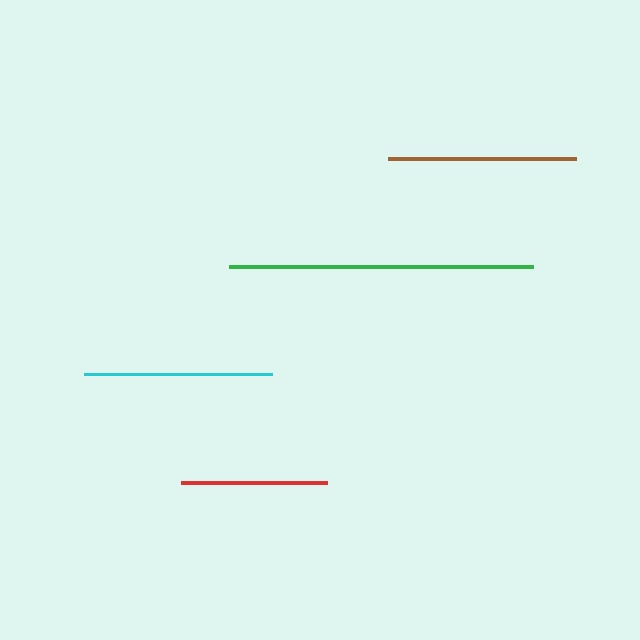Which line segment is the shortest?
The red line is the shortest at approximately 146 pixels.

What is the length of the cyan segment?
The cyan segment is approximately 188 pixels long.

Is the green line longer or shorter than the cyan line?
The green line is longer than the cyan line.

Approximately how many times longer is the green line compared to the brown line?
The green line is approximately 1.6 times the length of the brown line.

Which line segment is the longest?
The green line is the longest at approximately 304 pixels.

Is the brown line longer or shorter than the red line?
The brown line is longer than the red line.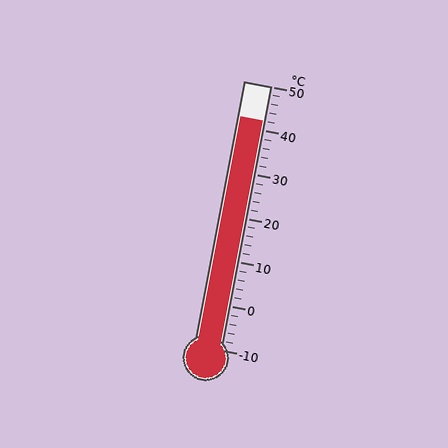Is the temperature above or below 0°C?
The temperature is above 0°C.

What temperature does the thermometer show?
The thermometer shows approximately 42°C.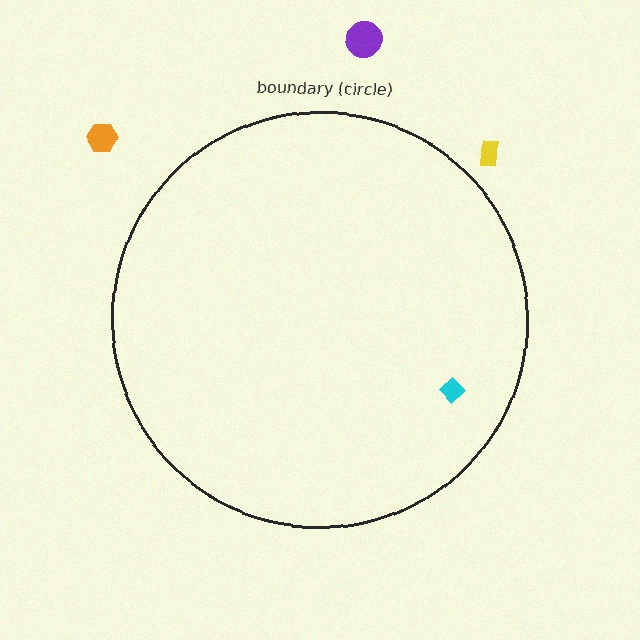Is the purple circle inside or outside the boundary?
Outside.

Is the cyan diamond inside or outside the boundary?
Inside.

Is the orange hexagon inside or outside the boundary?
Outside.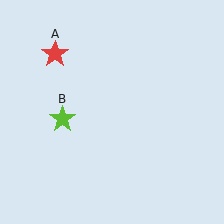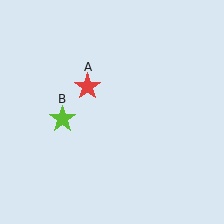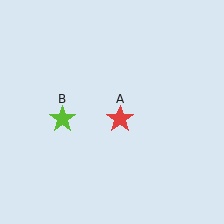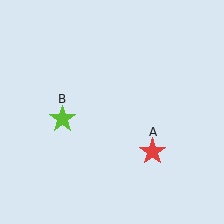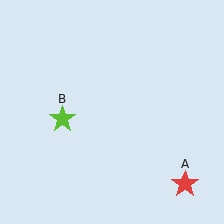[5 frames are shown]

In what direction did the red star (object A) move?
The red star (object A) moved down and to the right.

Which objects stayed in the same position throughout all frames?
Lime star (object B) remained stationary.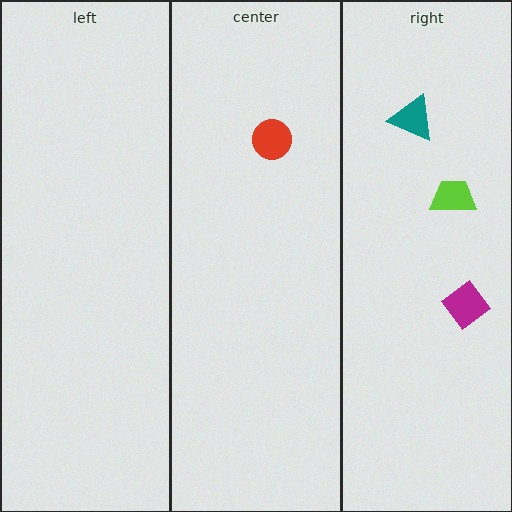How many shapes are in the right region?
3.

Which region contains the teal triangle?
The right region.